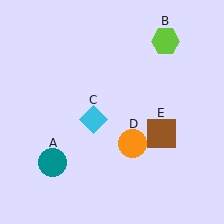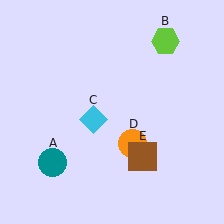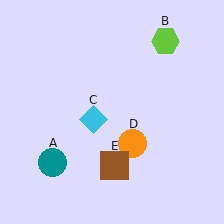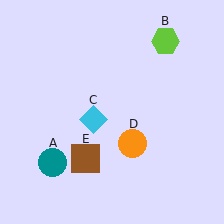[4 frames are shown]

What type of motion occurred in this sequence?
The brown square (object E) rotated clockwise around the center of the scene.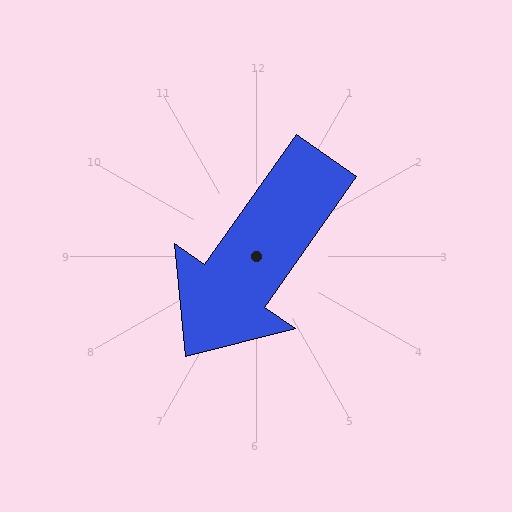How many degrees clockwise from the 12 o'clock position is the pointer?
Approximately 215 degrees.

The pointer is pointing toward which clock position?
Roughly 7 o'clock.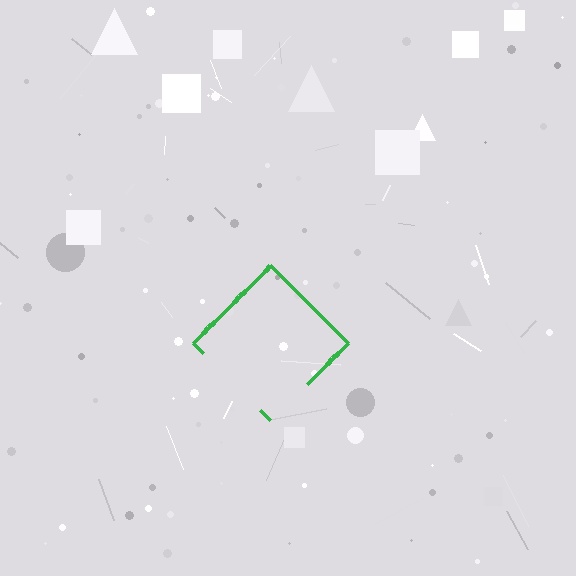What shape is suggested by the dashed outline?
The dashed outline suggests a diamond.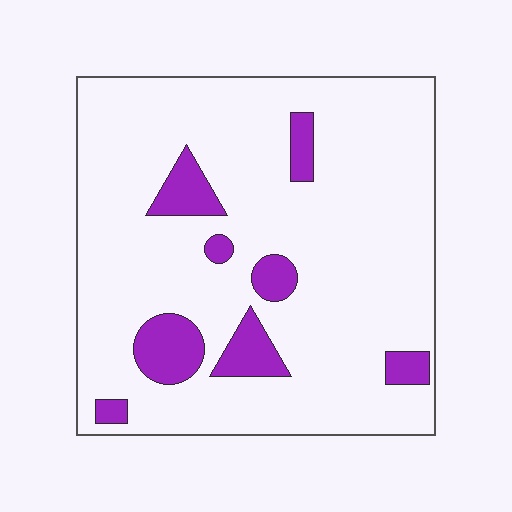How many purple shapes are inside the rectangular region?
8.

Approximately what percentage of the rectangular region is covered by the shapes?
Approximately 15%.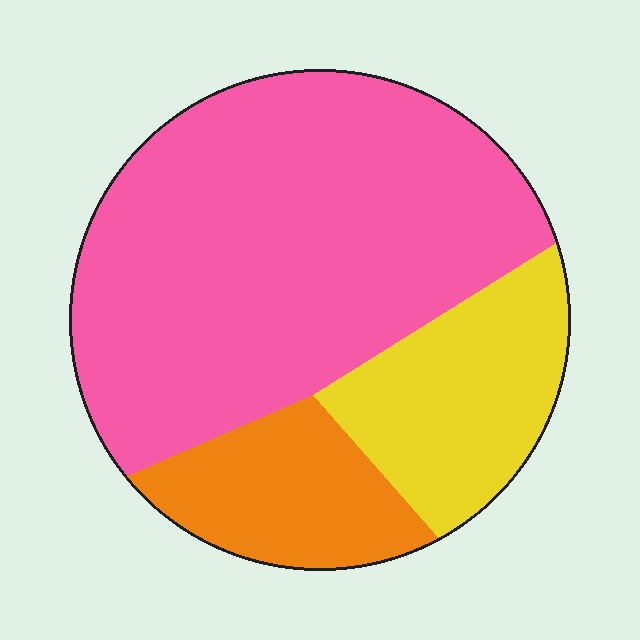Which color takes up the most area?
Pink, at roughly 65%.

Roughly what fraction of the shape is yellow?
Yellow covers about 20% of the shape.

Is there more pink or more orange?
Pink.